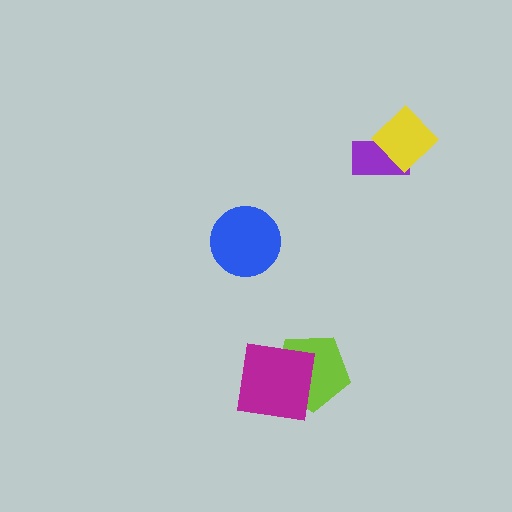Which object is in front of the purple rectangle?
The yellow diamond is in front of the purple rectangle.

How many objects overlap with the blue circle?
0 objects overlap with the blue circle.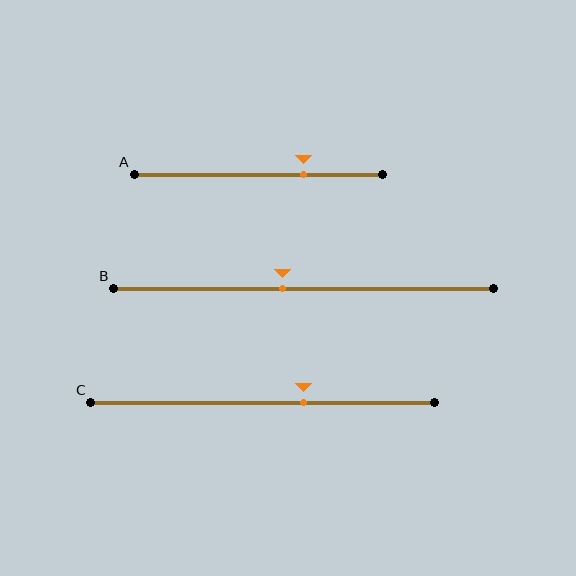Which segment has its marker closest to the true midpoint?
Segment B has its marker closest to the true midpoint.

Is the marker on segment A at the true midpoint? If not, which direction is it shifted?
No, the marker on segment A is shifted to the right by about 18% of the segment length.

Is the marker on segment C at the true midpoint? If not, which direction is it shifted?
No, the marker on segment C is shifted to the right by about 12% of the segment length.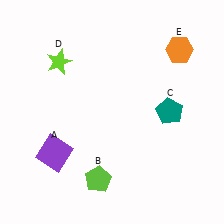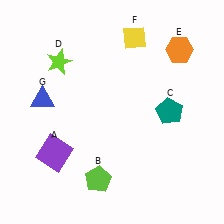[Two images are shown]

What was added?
A yellow diamond (F), a blue triangle (G) were added in Image 2.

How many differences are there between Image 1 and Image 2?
There are 2 differences between the two images.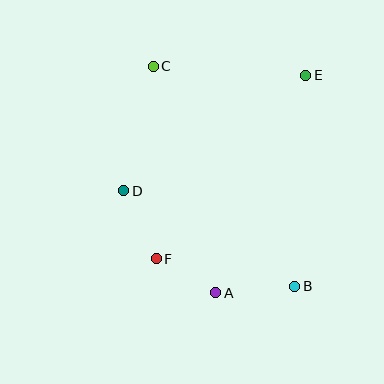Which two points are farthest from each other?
Points B and C are farthest from each other.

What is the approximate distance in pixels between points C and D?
The distance between C and D is approximately 128 pixels.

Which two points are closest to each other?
Points A and F are closest to each other.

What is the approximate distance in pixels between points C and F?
The distance between C and F is approximately 193 pixels.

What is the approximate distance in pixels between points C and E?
The distance between C and E is approximately 153 pixels.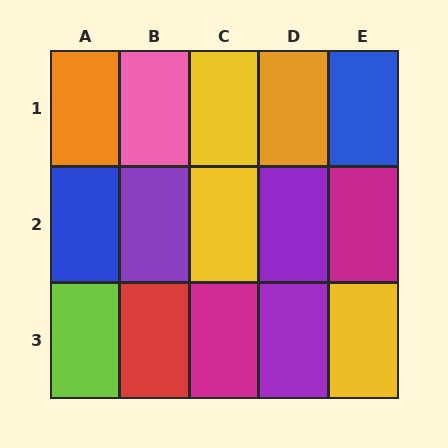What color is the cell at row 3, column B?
Red.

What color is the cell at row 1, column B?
Pink.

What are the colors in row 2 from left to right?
Blue, purple, yellow, purple, magenta.